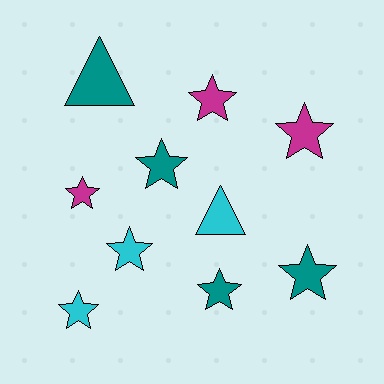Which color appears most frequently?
Teal, with 4 objects.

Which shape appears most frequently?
Star, with 8 objects.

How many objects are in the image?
There are 10 objects.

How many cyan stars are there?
There are 2 cyan stars.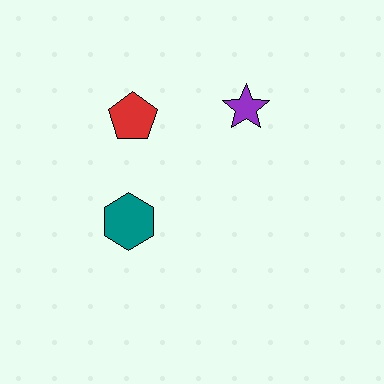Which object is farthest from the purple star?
The teal hexagon is farthest from the purple star.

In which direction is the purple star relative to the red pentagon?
The purple star is to the right of the red pentagon.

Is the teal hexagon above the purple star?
No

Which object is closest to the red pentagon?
The teal hexagon is closest to the red pentagon.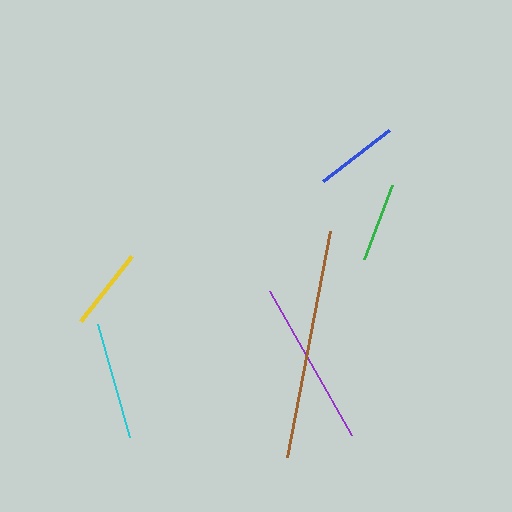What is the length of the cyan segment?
The cyan segment is approximately 117 pixels long.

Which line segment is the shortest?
The green line is the shortest at approximately 79 pixels.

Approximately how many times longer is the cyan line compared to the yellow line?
The cyan line is approximately 1.4 times the length of the yellow line.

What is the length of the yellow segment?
The yellow segment is approximately 83 pixels long.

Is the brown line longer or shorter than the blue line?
The brown line is longer than the blue line.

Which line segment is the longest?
The brown line is the longest at approximately 230 pixels.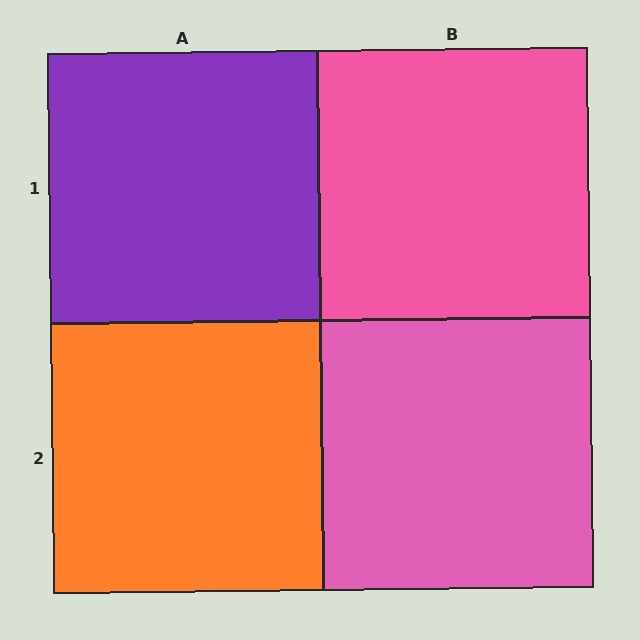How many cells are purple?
1 cell is purple.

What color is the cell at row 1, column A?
Purple.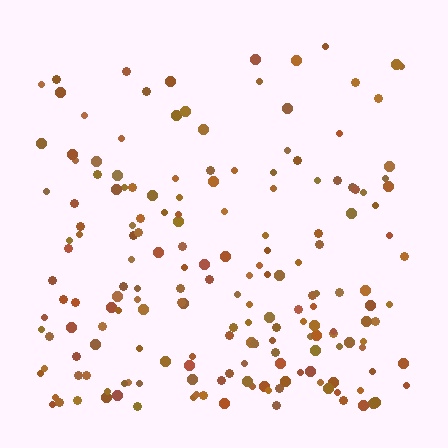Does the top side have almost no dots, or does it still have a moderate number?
Still a moderate number, just noticeably fewer than the bottom.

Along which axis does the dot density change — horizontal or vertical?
Vertical.